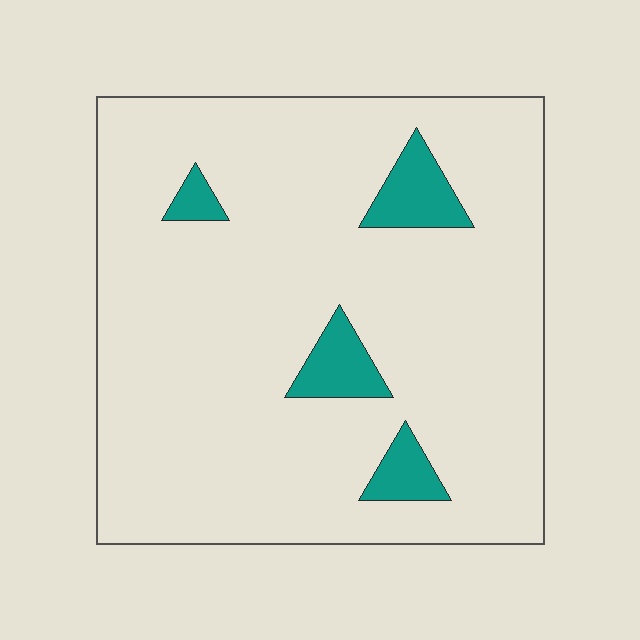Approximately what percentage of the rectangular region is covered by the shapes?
Approximately 10%.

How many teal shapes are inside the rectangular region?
4.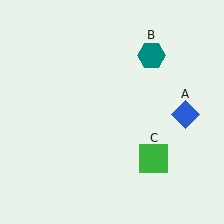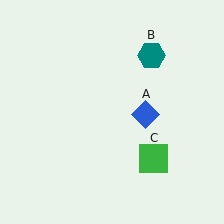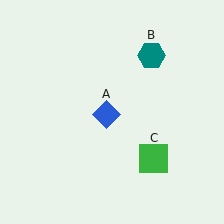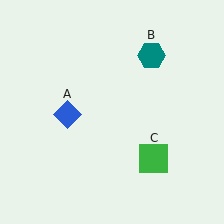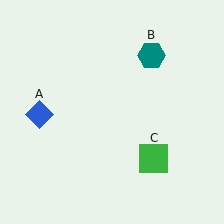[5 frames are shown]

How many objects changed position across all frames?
1 object changed position: blue diamond (object A).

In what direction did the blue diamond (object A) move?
The blue diamond (object A) moved left.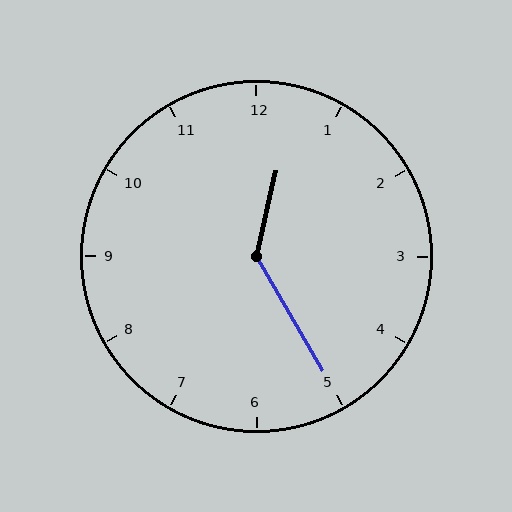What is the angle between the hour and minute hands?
Approximately 138 degrees.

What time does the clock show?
12:25.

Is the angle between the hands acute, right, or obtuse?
It is obtuse.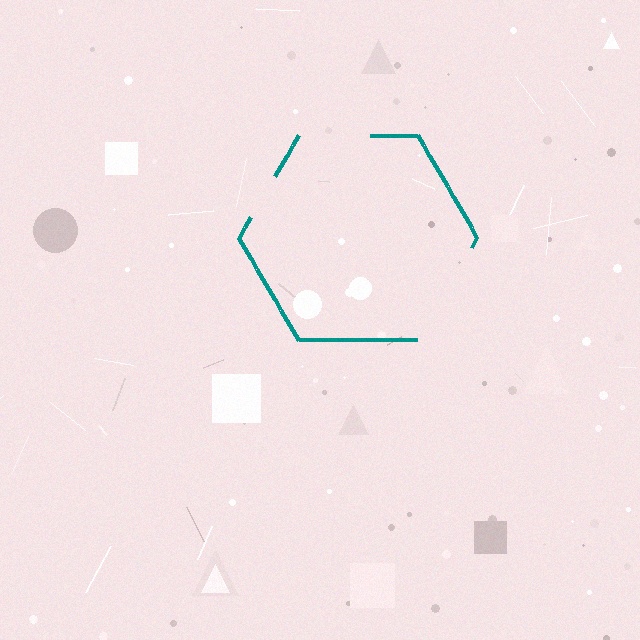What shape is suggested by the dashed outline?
The dashed outline suggests a hexagon.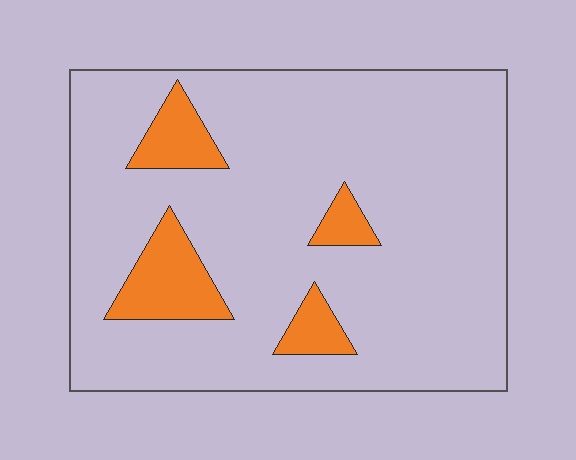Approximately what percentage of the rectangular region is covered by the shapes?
Approximately 15%.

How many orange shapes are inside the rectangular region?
4.